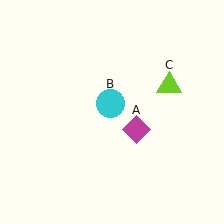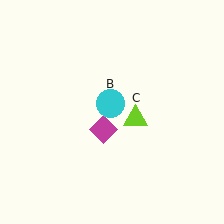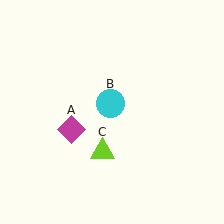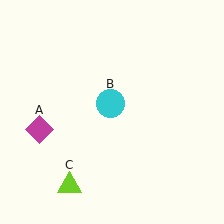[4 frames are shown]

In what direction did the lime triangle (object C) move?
The lime triangle (object C) moved down and to the left.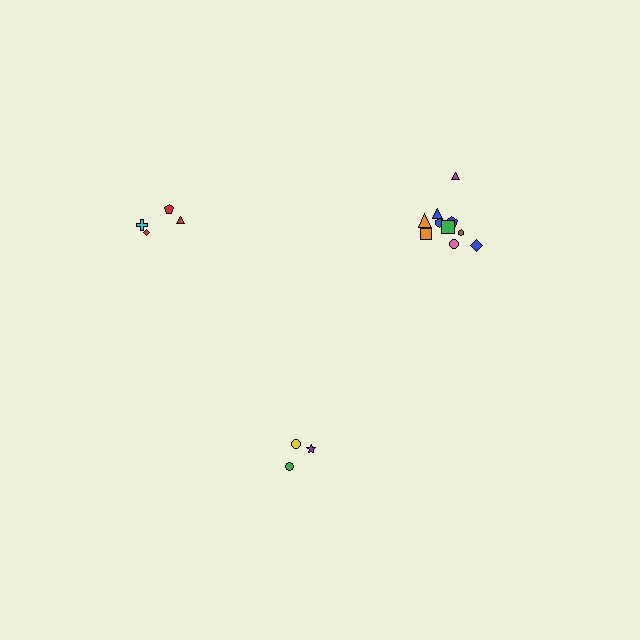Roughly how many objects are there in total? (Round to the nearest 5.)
Roughly 15 objects in total.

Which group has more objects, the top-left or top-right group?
The top-right group.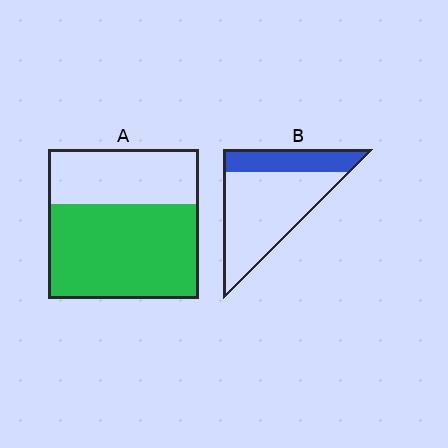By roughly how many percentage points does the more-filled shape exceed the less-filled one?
By roughly 35 percentage points (A over B).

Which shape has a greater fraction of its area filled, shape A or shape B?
Shape A.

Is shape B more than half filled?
No.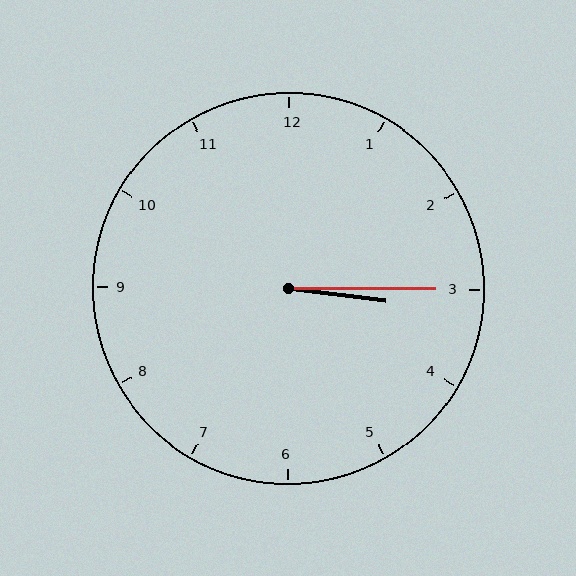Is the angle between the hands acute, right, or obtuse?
It is acute.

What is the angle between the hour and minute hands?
Approximately 8 degrees.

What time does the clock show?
3:15.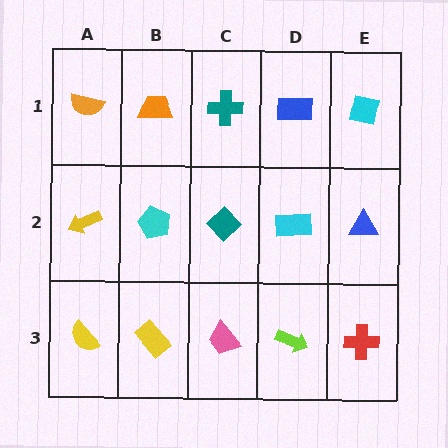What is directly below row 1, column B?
A cyan pentagon.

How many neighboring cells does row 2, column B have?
4.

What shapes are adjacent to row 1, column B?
A cyan pentagon (row 2, column B), an orange semicircle (row 1, column A), a teal cross (row 1, column C).